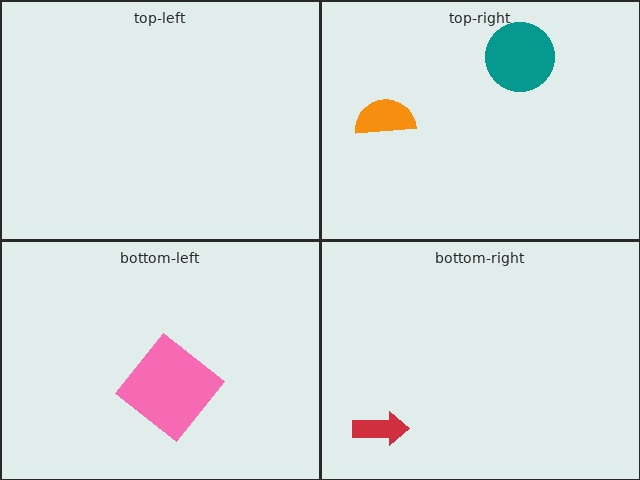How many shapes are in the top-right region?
2.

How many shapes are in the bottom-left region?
1.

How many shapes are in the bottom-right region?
1.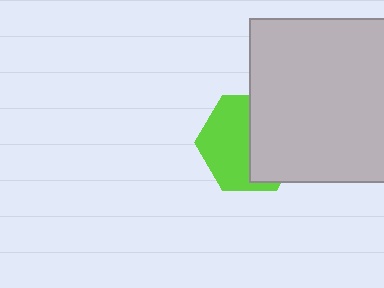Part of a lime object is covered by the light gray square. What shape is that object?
It is a hexagon.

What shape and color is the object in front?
The object in front is a light gray square.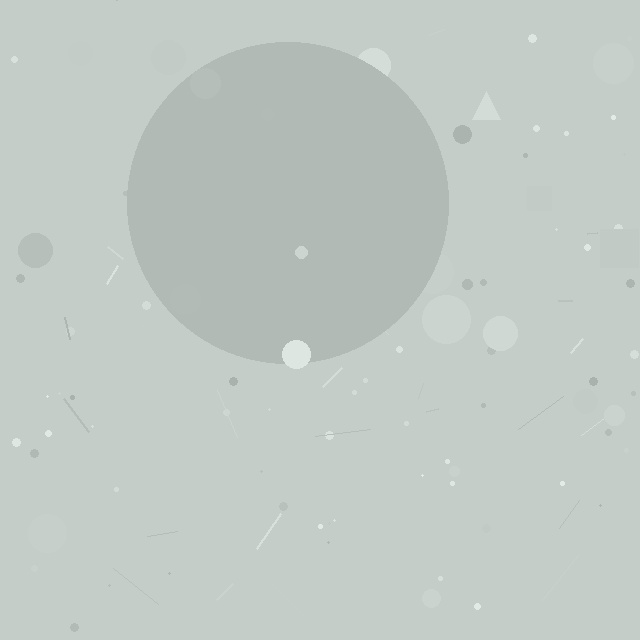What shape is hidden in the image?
A circle is hidden in the image.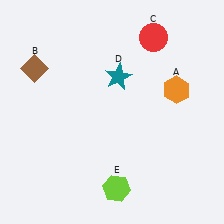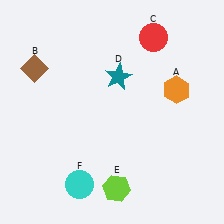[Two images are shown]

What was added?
A cyan circle (F) was added in Image 2.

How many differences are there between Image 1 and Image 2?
There is 1 difference between the two images.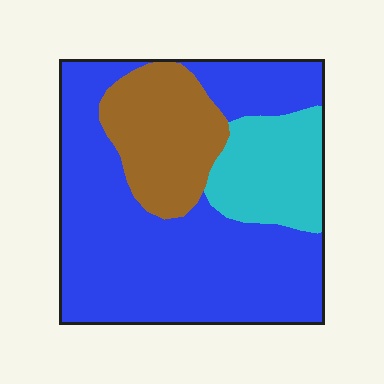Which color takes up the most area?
Blue, at roughly 65%.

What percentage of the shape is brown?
Brown covers roughly 20% of the shape.